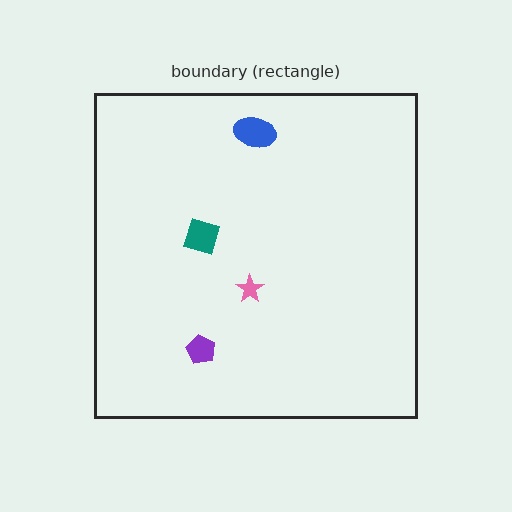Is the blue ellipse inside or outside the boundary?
Inside.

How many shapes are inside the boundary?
4 inside, 0 outside.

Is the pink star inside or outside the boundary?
Inside.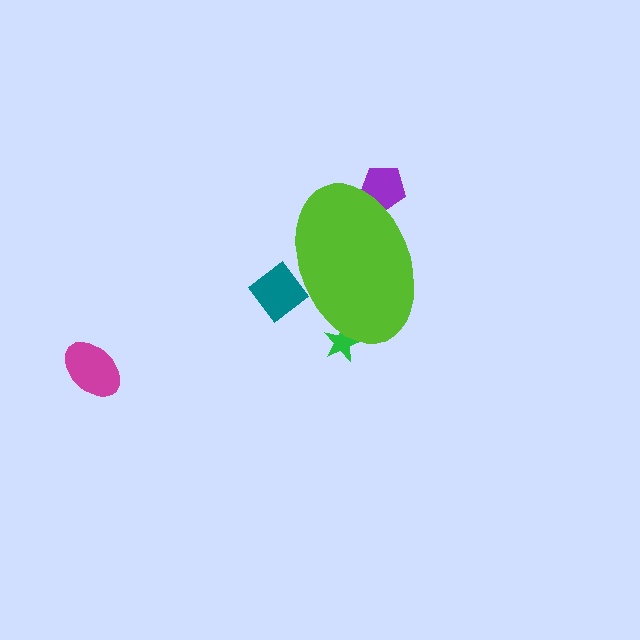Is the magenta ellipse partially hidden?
No, the magenta ellipse is fully visible.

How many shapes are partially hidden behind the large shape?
3 shapes are partially hidden.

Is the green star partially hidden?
Yes, the green star is partially hidden behind the lime ellipse.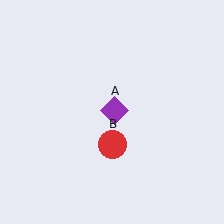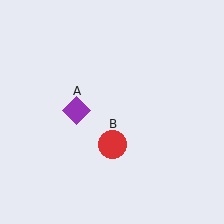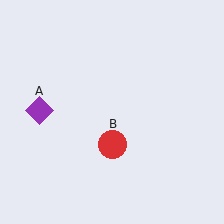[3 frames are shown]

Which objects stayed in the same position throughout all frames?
Red circle (object B) remained stationary.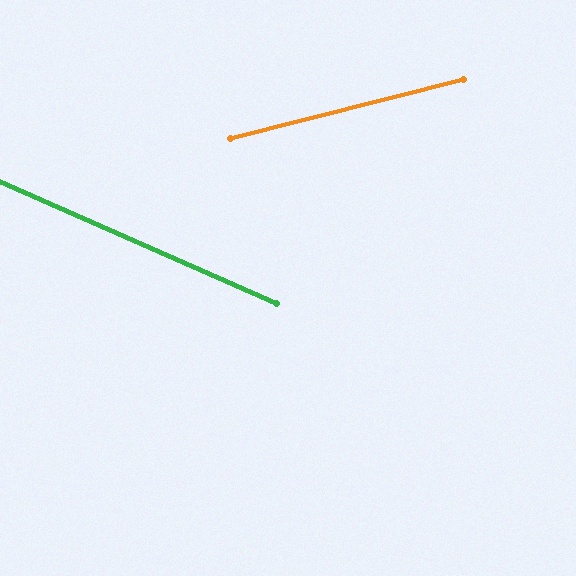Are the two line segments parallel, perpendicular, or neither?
Neither parallel nor perpendicular — they differ by about 38°.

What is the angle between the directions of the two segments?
Approximately 38 degrees.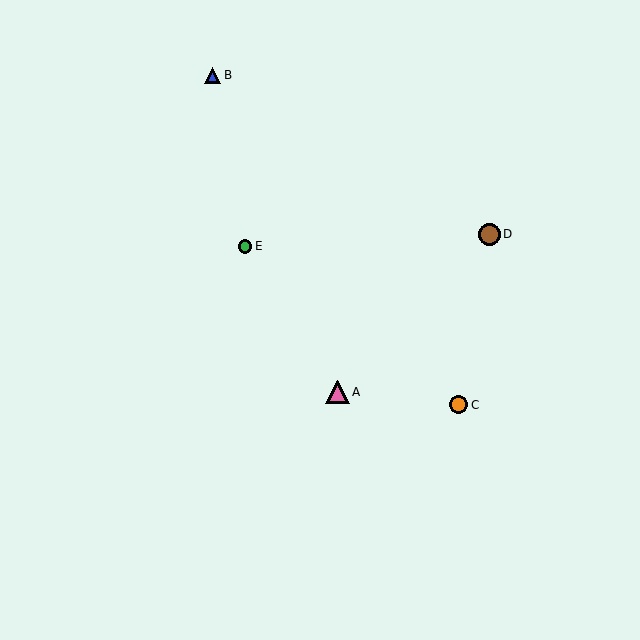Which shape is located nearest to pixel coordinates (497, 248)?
The brown circle (labeled D) at (489, 234) is nearest to that location.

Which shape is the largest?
The pink triangle (labeled A) is the largest.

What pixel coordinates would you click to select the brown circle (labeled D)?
Click at (489, 234) to select the brown circle D.